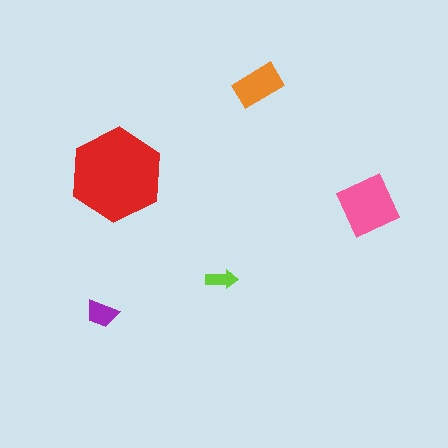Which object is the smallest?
The lime arrow.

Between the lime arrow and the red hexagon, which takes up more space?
The red hexagon.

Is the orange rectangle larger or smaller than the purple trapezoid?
Larger.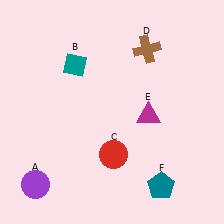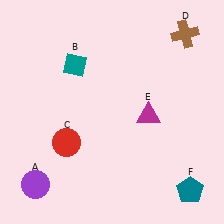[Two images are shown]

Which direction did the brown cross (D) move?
The brown cross (D) moved right.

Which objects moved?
The objects that moved are: the red circle (C), the brown cross (D), the teal pentagon (F).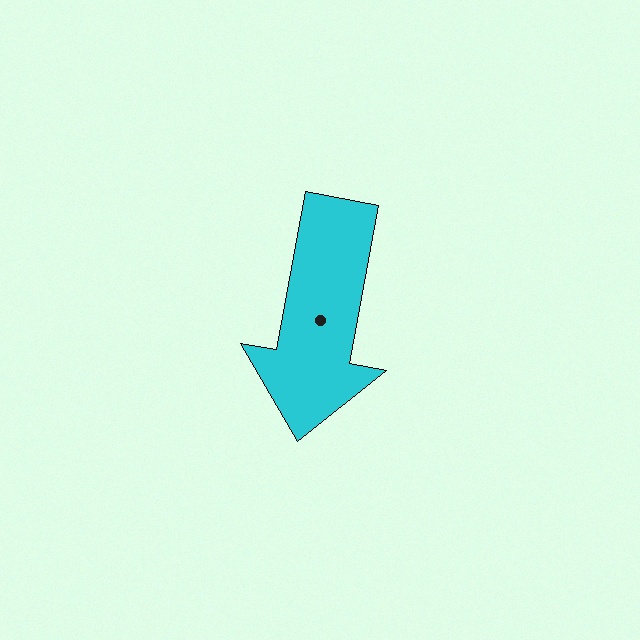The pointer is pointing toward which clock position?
Roughly 6 o'clock.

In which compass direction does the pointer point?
South.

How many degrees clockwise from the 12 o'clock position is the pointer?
Approximately 190 degrees.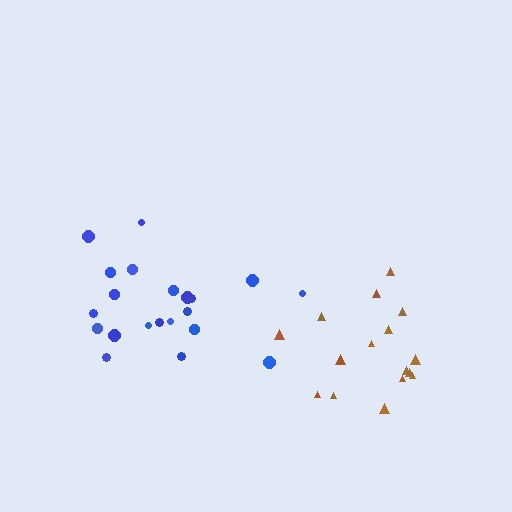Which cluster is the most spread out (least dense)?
Brown.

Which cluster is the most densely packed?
Blue.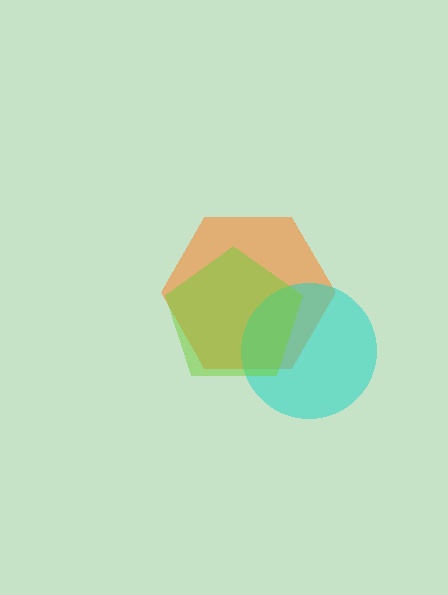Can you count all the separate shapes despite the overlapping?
Yes, there are 3 separate shapes.